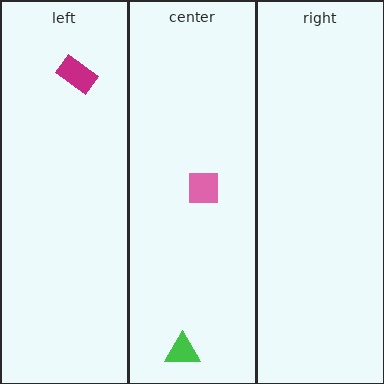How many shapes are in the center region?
2.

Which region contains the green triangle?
The center region.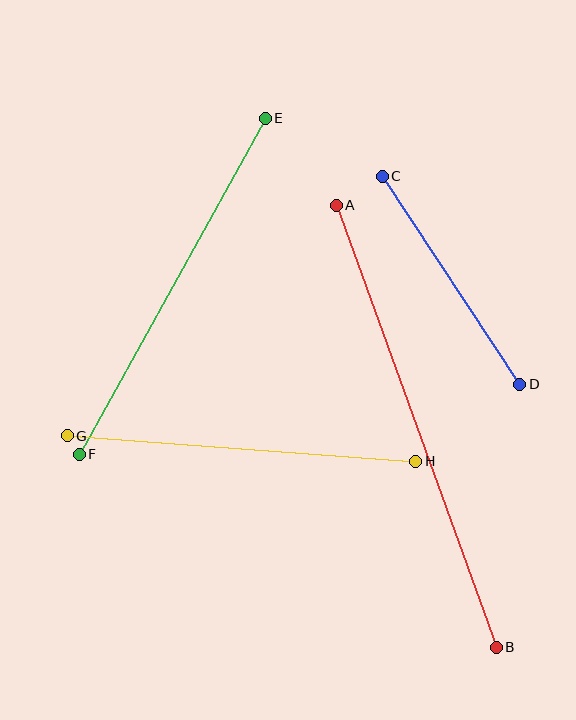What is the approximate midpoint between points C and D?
The midpoint is at approximately (451, 280) pixels.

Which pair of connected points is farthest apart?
Points A and B are farthest apart.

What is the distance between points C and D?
The distance is approximately 249 pixels.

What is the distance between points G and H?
The distance is approximately 349 pixels.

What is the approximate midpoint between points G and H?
The midpoint is at approximately (242, 449) pixels.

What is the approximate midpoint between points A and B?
The midpoint is at approximately (416, 426) pixels.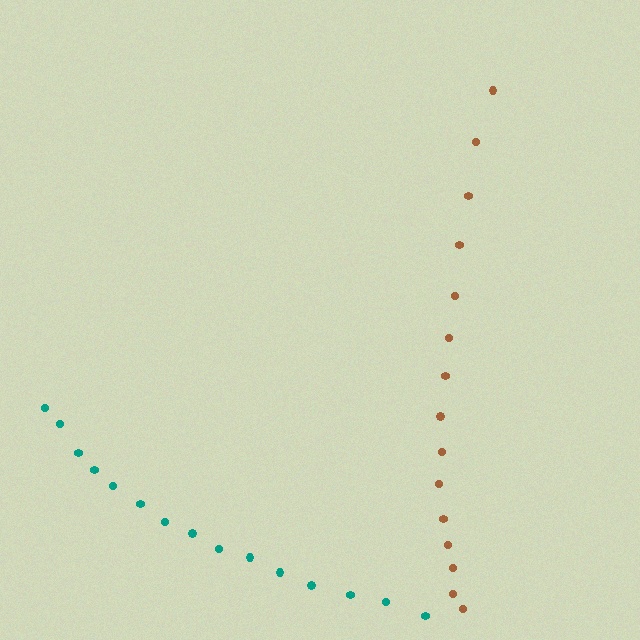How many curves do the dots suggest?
There are 2 distinct paths.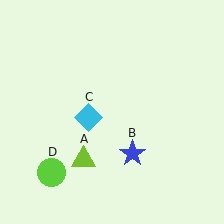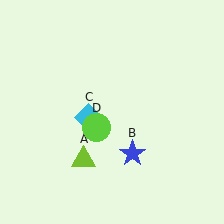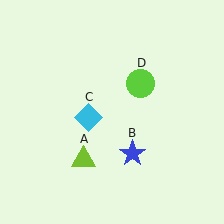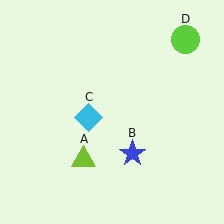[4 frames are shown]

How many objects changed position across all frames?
1 object changed position: lime circle (object D).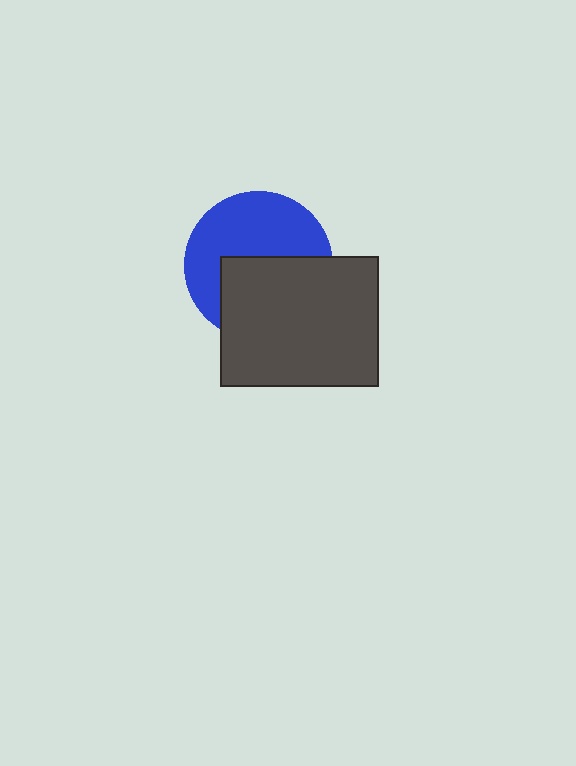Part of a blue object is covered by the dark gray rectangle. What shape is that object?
It is a circle.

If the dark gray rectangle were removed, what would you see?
You would see the complete blue circle.